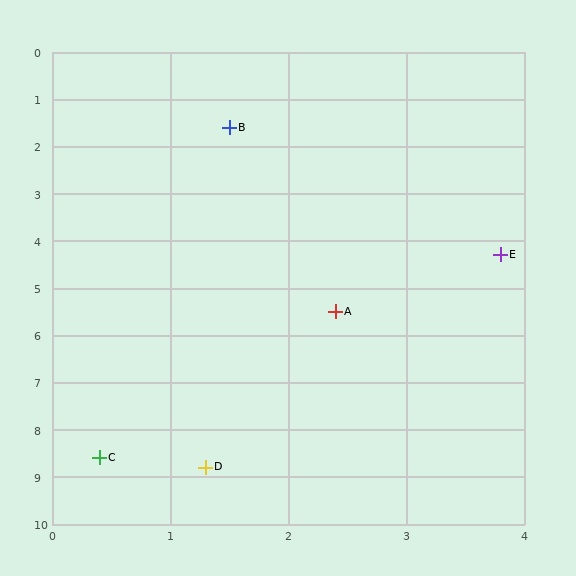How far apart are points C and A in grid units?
Points C and A are about 3.7 grid units apart.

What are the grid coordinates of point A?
Point A is at approximately (2.4, 5.5).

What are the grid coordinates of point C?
Point C is at approximately (0.4, 8.6).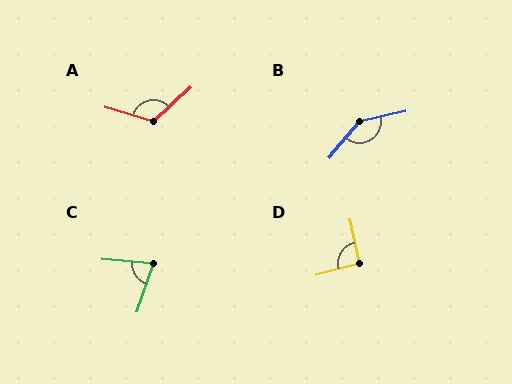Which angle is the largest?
B, at approximately 142 degrees.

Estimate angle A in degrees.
Approximately 121 degrees.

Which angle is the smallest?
C, at approximately 76 degrees.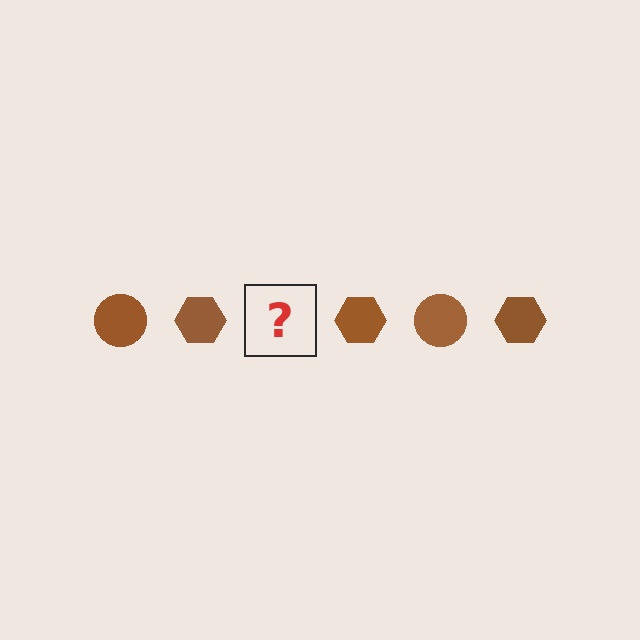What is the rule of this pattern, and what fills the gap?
The rule is that the pattern cycles through circle, hexagon shapes in brown. The gap should be filled with a brown circle.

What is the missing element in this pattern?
The missing element is a brown circle.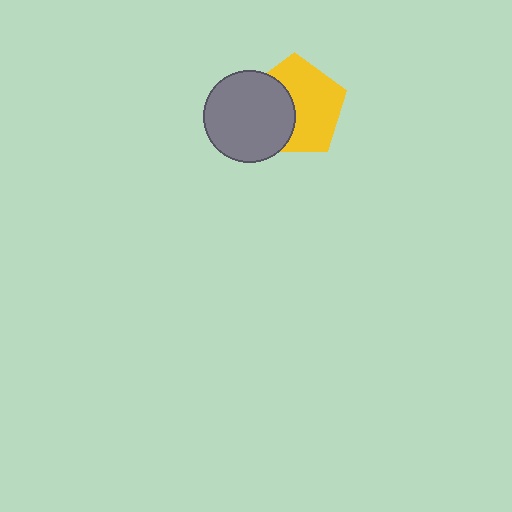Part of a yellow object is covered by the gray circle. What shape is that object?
It is a pentagon.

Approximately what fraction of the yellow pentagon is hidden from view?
Roughly 40% of the yellow pentagon is hidden behind the gray circle.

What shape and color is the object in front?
The object in front is a gray circle.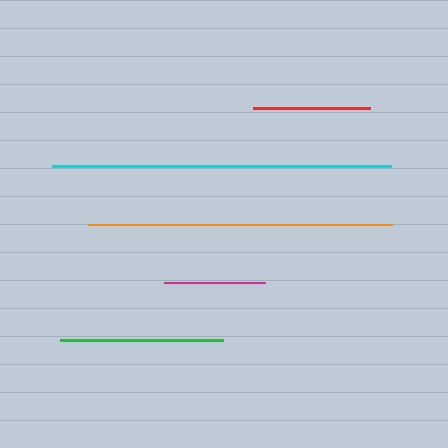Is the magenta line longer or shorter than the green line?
The green line is longer than the magenta line.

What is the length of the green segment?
The green segment is approximately 163 pixels long.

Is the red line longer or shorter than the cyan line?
The cyan line is longer than the red line.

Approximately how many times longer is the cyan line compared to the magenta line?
The cyan line is approximately 3.4 times the length of the magenta line.